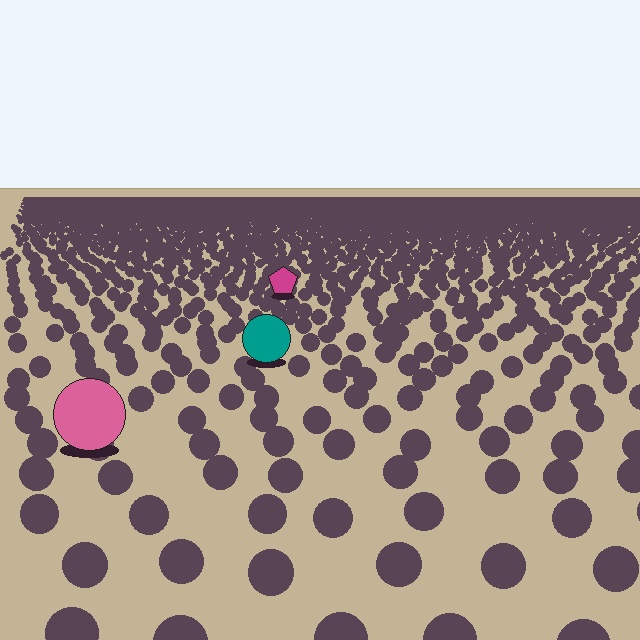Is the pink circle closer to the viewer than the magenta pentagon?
Yes. The pink circle is closer — you can tell from the texture gradient: the ground texture is coarser near it.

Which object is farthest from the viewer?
The magenta pentagon is farthest from the viewer. It appears smaller and the ground texture around it is denser.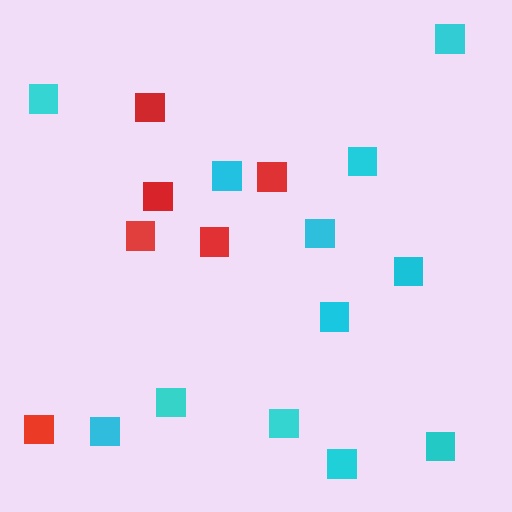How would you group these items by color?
There are 2 groups: one group of cyan squares (12) and one group of red squares (6).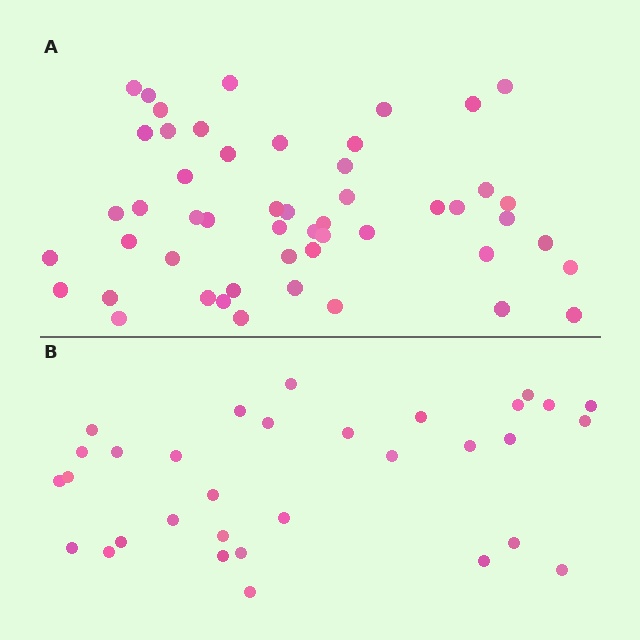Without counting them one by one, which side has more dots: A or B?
Region A (the top region) has more dots.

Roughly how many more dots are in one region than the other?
Region A has approximately 20 more dots than region B.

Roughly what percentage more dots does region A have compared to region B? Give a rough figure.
About 60% more.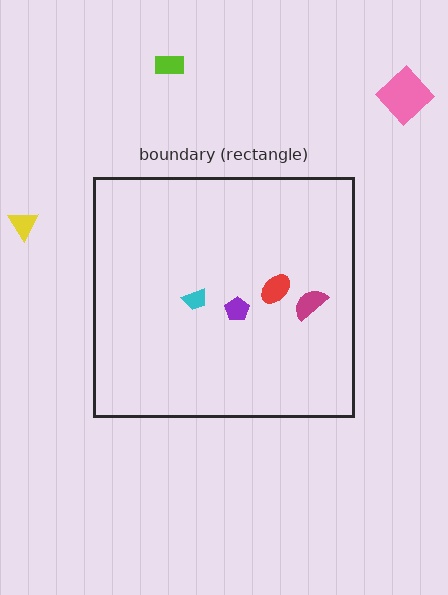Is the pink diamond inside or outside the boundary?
Outside.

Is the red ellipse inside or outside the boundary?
Inside.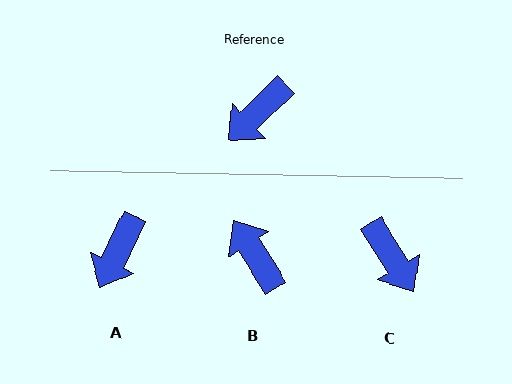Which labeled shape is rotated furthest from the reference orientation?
B, about 102 degrees away.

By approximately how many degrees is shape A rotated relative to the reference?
Approximately 21 degrees counter-clockwise.